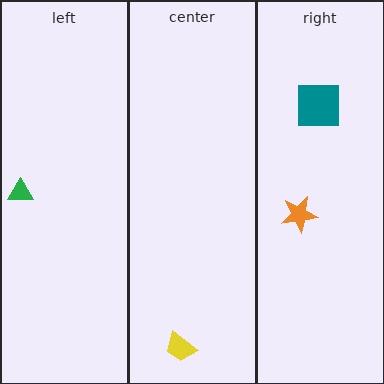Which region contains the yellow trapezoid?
The center region.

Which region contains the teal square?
The right region.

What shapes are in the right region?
The teal square, the orange star.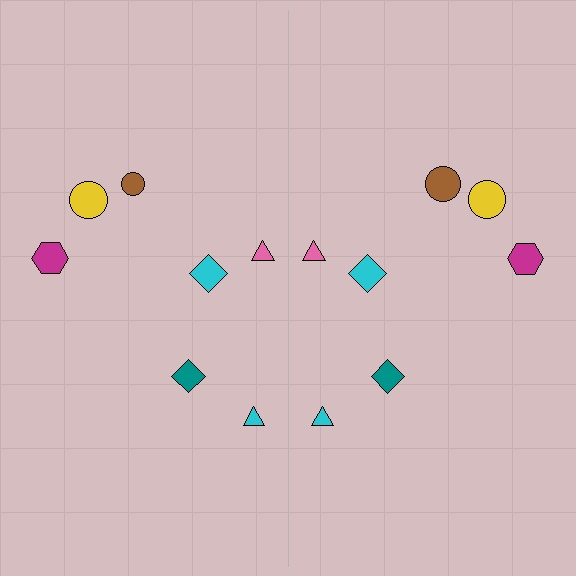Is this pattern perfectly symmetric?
No, the pattern is not perfectly symmetric. The brown circle on the right side has a different size than its mirror counterpart.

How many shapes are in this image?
There are 14 shapes in this image.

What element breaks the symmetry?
The brown circle on the right side has a different size than its mirror counterpart.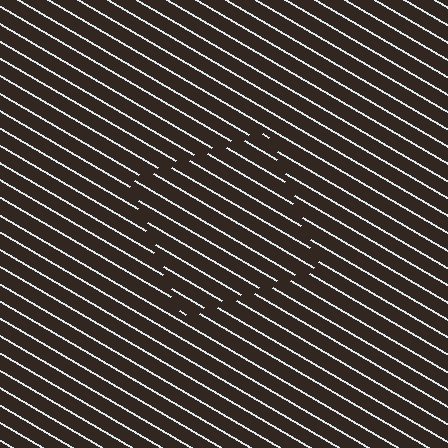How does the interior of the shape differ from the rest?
The interior of the shape contains the same grating, shifted by half a period — the contour is defined by the phase discontinuity where line-ends from the inner and outer gratings abut.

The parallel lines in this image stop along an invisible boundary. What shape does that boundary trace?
An illusory square. The interior of the shape contains the same grating, shifted by half a period — the contour is defined by the phase discontinuity where line-ends from the inner and outer gratings abut.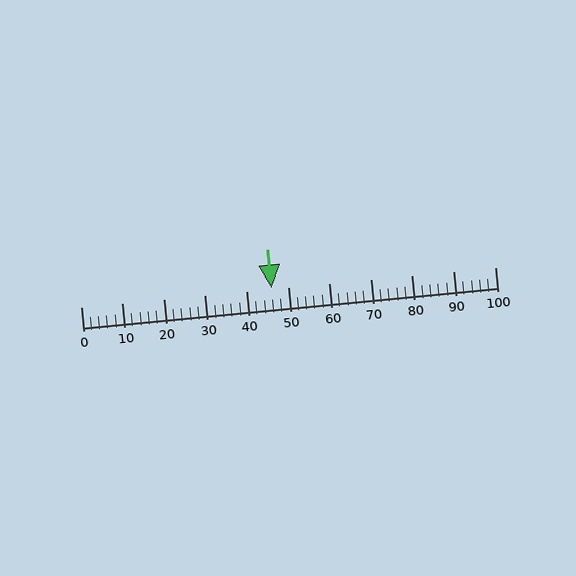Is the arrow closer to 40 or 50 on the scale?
The arrow is closer to 50.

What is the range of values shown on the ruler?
The ruler shows values from 0 to 100.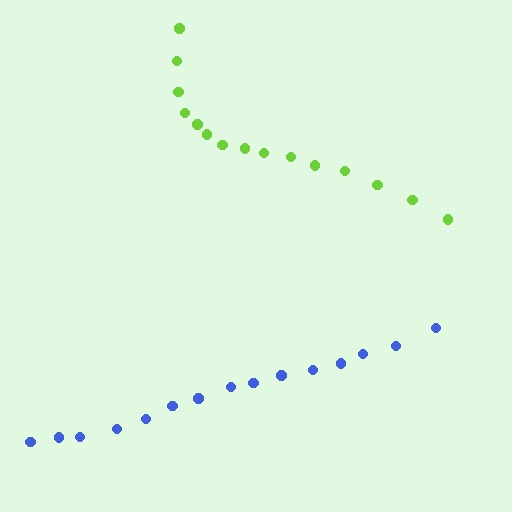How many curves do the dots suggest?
There are 2 distinct paths.